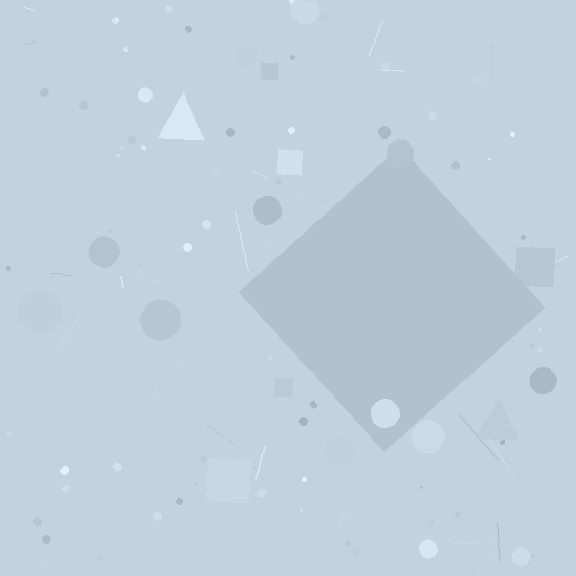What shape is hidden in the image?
A diamond is hidden in the image.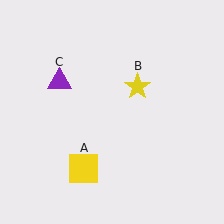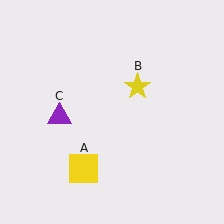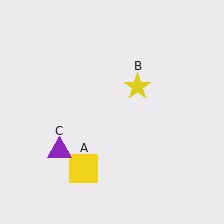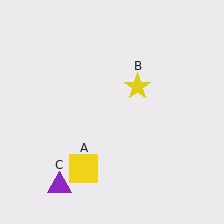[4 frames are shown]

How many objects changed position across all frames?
1 object changed position: purple triangle (object C).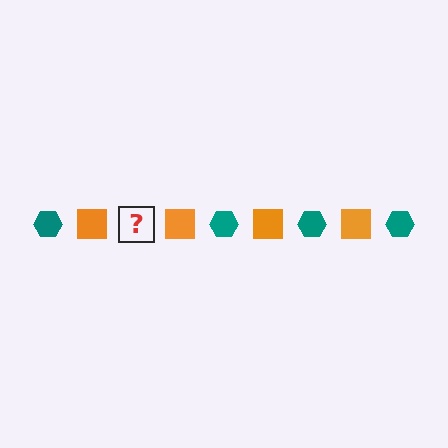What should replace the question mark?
The question mark should be replaced with a teal hexagon.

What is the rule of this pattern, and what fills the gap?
The rule is that the pattern alternates between teal hexagon and orange square. The gap should be filled with a teal hexagon.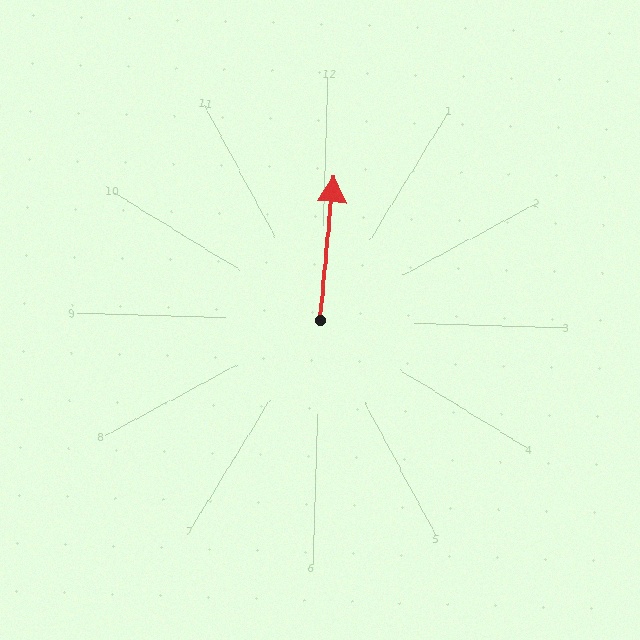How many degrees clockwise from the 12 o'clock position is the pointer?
Approximately 4 degrees.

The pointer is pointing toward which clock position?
Roughly 12 o'clock.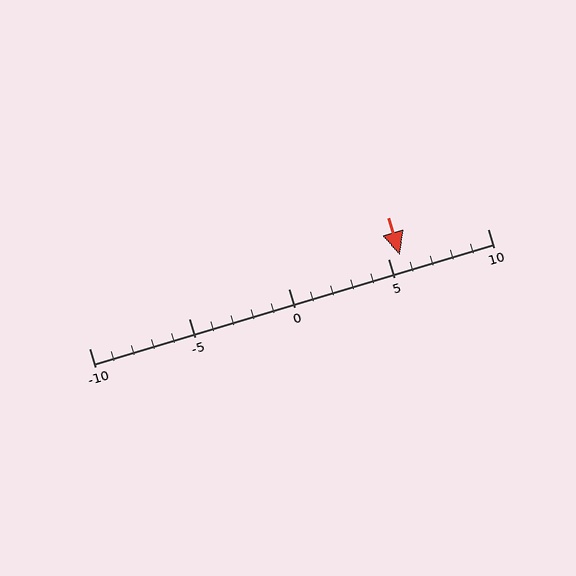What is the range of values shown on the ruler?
The ruler shows values from -10 to 10.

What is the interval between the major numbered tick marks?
The major tick marks are spaced 5 units apart.